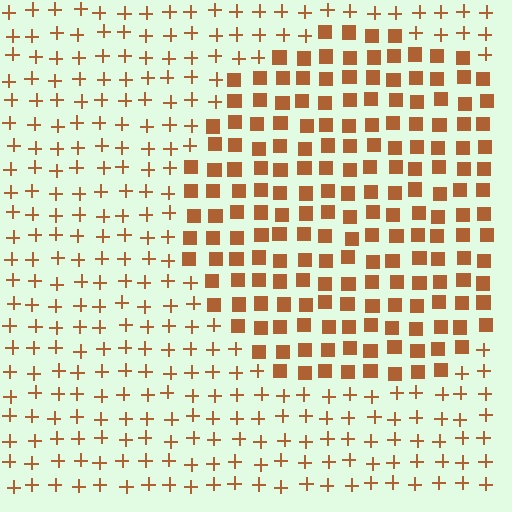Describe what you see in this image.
The image is filled with small brown elements arranged in a uniform grid. A circle-shaped region contains squares, while the surrounding area contains plus signs. The boundary is defined purely by the change in element shape.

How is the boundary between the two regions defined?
The boundary is defined by a change in element shape: squares inside vs. plus signs outside. All elements share the same color and spacing.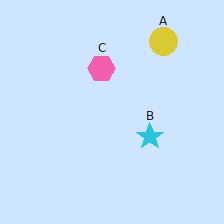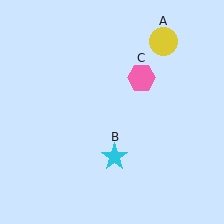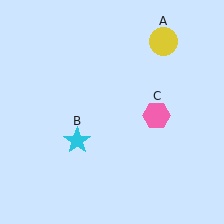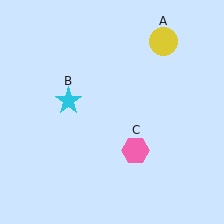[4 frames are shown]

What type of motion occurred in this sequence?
The cyan star (object B), pink hexagon (object C) rotated clockwise around the center of the scene.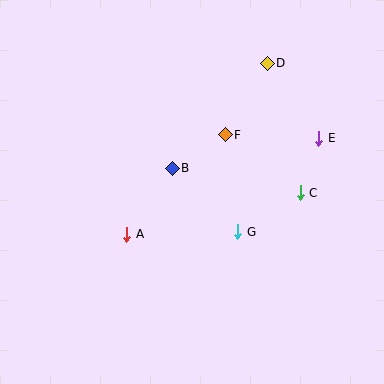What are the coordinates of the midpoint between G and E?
The midpoint between G and E is at (278, 185).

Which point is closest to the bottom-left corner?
Point A is closest to the bottom-left corner.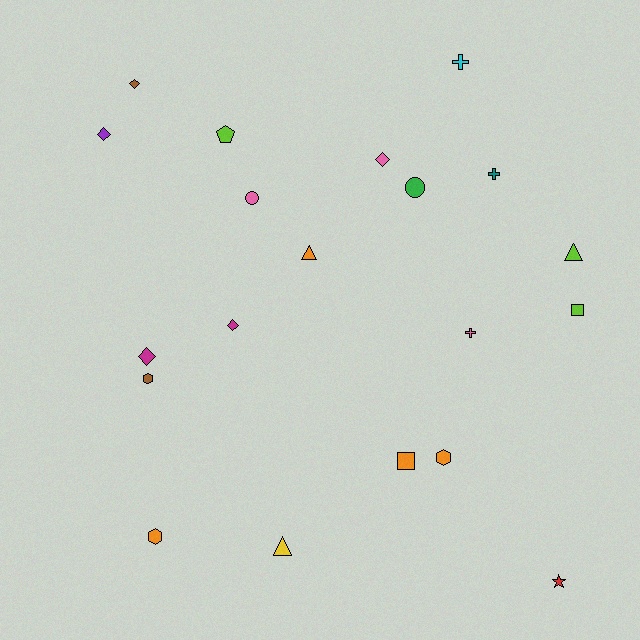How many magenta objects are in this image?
There are 2 magenta objects.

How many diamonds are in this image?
There are 5 diamonds.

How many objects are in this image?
There are 20 objects.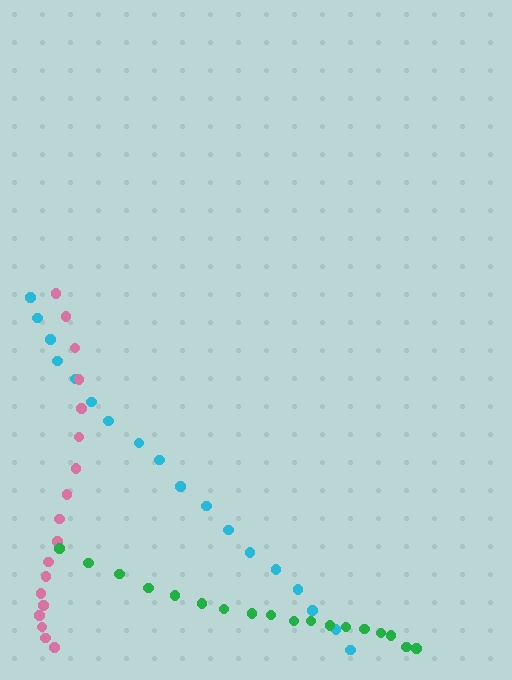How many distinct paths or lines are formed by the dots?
There are 3 distinct paths.